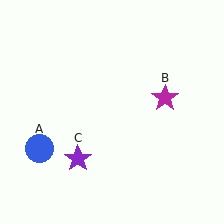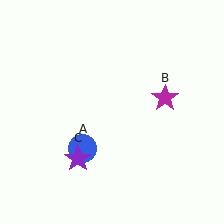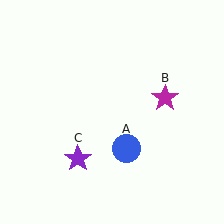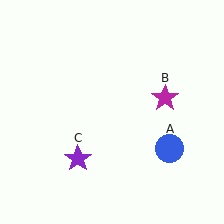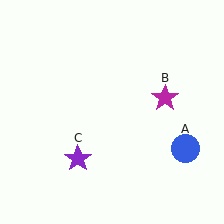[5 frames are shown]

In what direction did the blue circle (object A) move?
The blue circle (object A) moved right.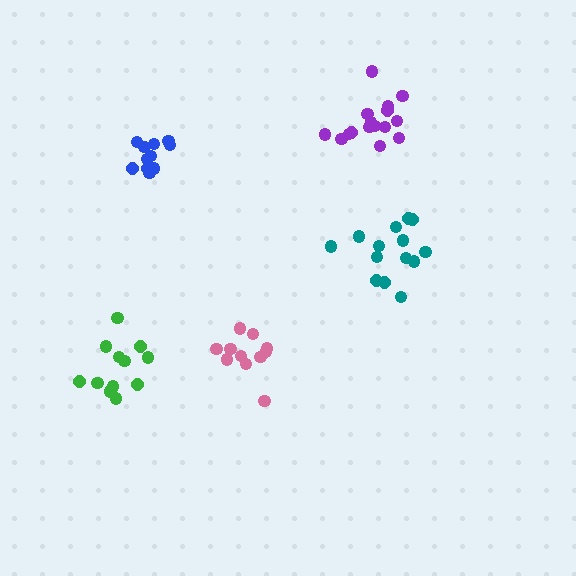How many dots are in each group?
Group 1: 14 dots, Group 2: 12 dots, Group 3: 16 dots, Group 4: 11 dots, Group 5: 11 dots (64 total).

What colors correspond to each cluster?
The clusters are colored: teal, green, purple, pink, blue.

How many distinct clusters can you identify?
There are 5 distinct clusters.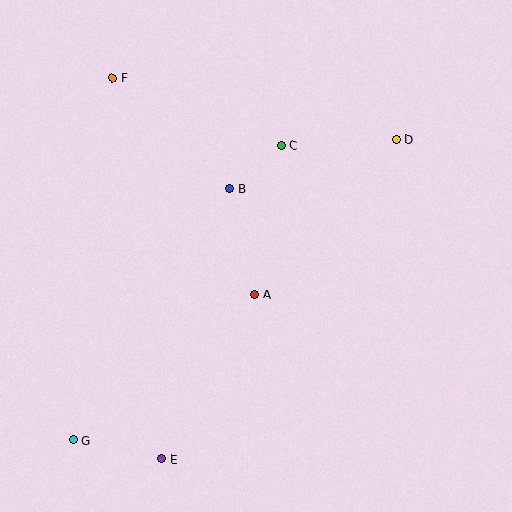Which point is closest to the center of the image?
Point A at (255, 294) is closest to the center.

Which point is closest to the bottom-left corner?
Point G is closest to the bottom-left corner.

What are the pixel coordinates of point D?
Point D is at (397, 139).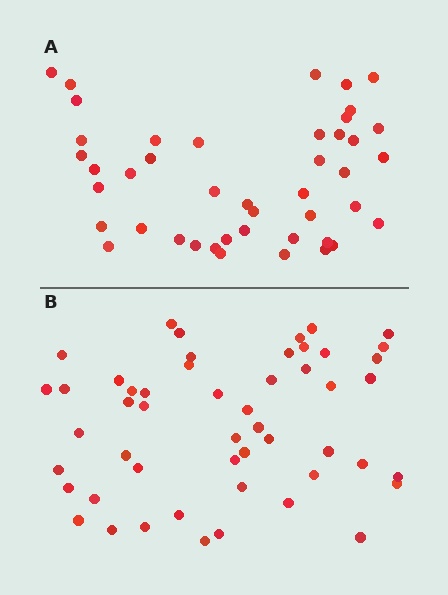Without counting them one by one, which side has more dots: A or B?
Region B (the bottom region) has more dots.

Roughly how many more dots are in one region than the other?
Region B has roughly 8 or so more dots than region A.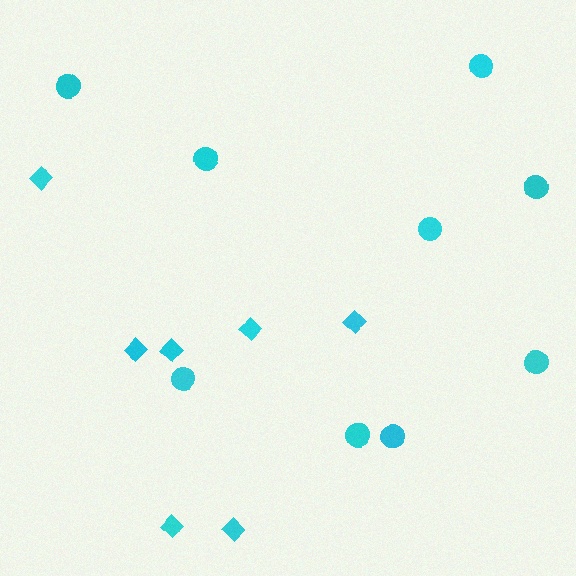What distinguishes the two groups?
There are 2 groups: one group of circles (9) and one group of diamonds (7).